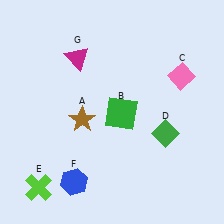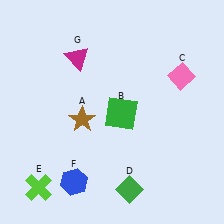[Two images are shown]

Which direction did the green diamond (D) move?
The green diamond (D) moved down.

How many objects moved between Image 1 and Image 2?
1 object moved between the two images.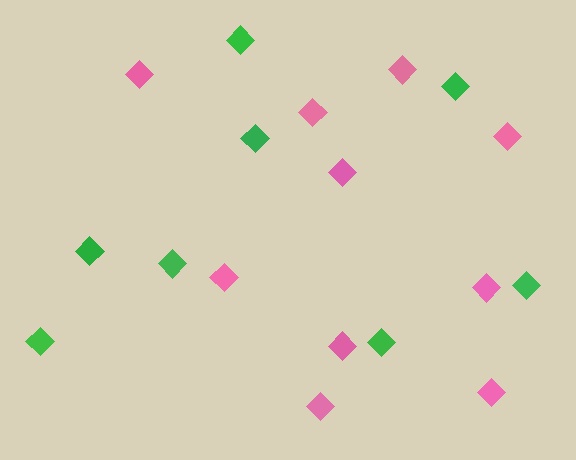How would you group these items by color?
There are 2 groups: one group of green diamonds (8) and one group of pink diamonds (10).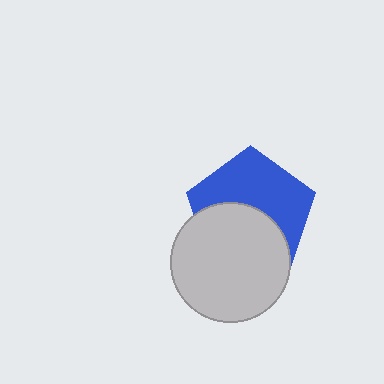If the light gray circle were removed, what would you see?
You would see the complete blue pentagon.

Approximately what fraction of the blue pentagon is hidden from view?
Roughly 45% of the blue pentagon is hidden behind the light gray circle.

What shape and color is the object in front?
The object in front is a light gray circle.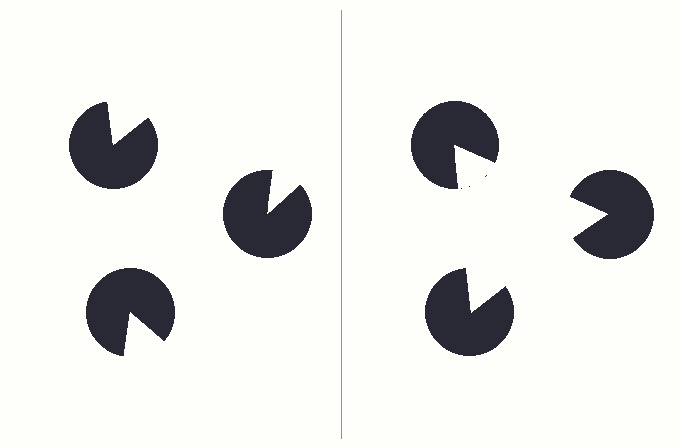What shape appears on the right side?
An illusory triangle.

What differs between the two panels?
The pac-man discs are positioned identically on both sides; only the wedge orientations differ. On the right they align to a triangle; on the left they are misaligned.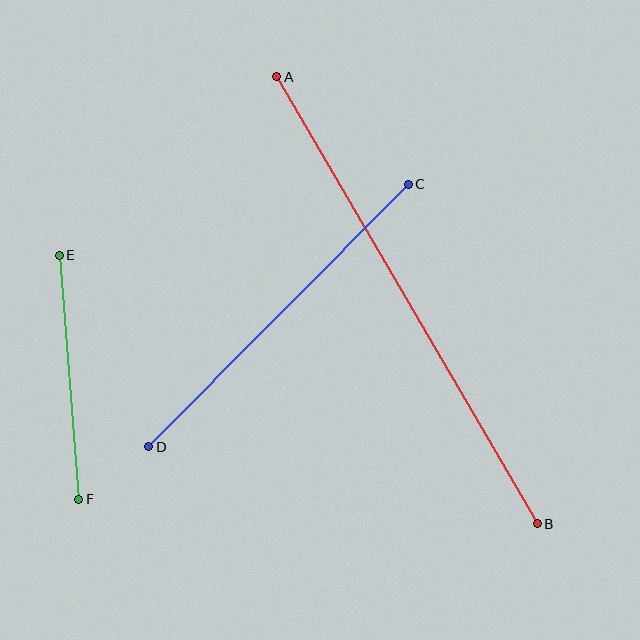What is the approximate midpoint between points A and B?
The midpoint is at approximately (407, 300) pixels.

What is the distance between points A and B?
The distance is approximately 517 pixels.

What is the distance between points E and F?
The distance is approximately 245 pixels.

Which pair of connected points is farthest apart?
Points A and B are farthest apart.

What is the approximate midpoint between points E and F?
The midpoint is at approximately (69, 377) pixels.